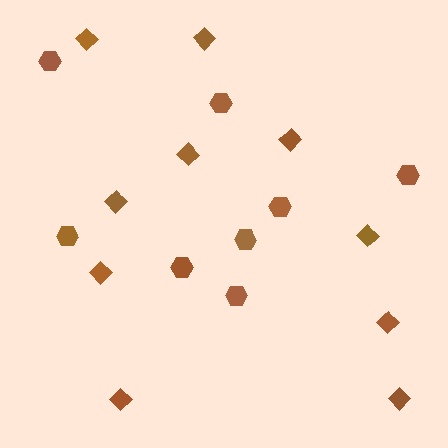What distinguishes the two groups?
There are 2 groups: one group of hexagons (8) and one group of diamonds (10).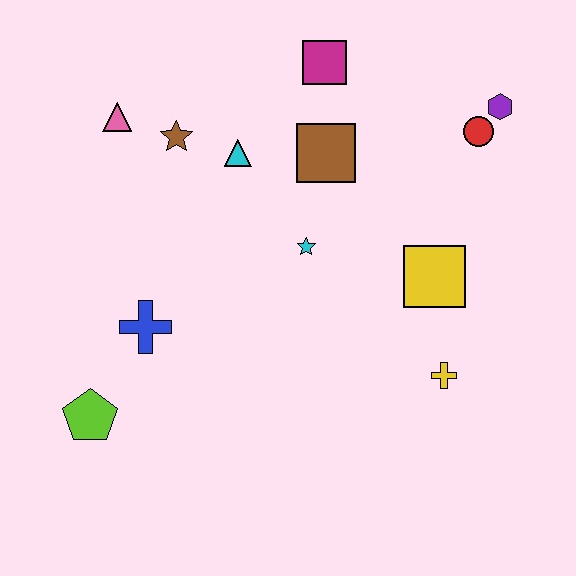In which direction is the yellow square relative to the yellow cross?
The yellow square is above the yellow cross.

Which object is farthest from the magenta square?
The lime pentagon is farthest from the magenta square.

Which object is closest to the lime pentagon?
The blue cross is closest to the lime pentagon.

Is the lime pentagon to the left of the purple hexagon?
Yes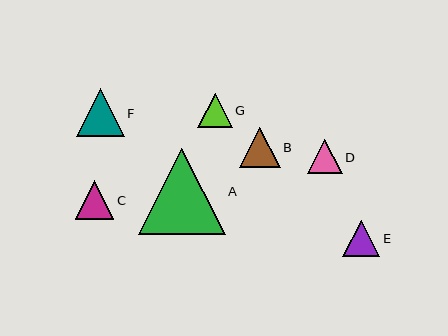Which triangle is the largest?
Triangle A is the largest with a size of approximately 86 pixels.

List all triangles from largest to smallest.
From largest to smallest: A, F, B, C, E, G, D.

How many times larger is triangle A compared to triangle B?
Triangle A is approximately 2.1 times the size of triangle B.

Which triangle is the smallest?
Triangle D is the smallest with a size of approximately 34 pixels.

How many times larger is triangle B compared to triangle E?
Triangle B is approximately 1.1 times the size of triangle E.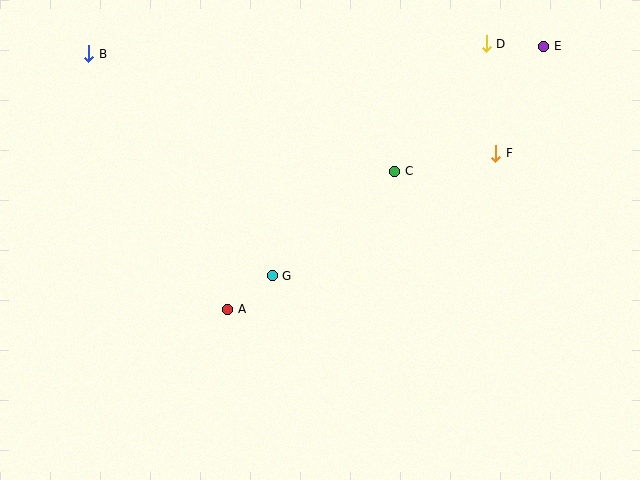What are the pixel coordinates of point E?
Point E is at (544, 46).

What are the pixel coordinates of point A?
Point A is at (228, 309).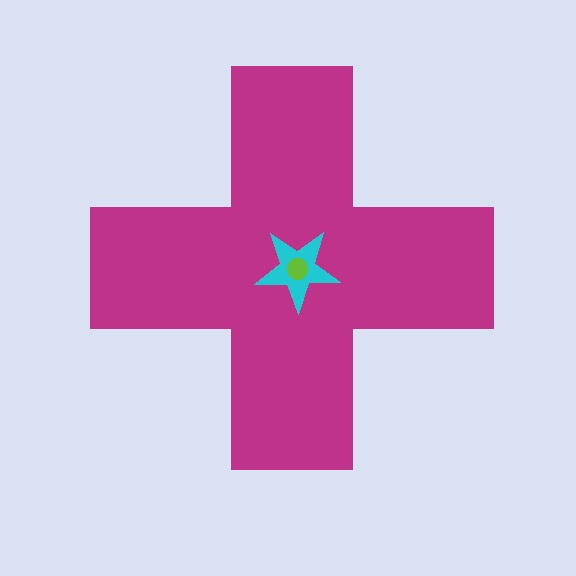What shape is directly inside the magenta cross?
The cyan star.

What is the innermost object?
The lime circle.